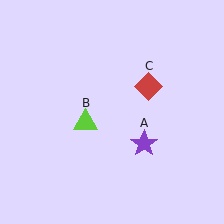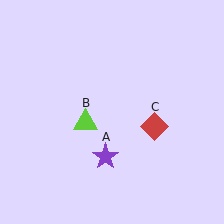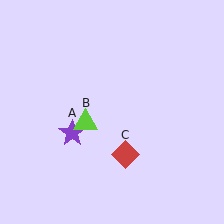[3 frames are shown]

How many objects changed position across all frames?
2 objects changed position: purple star (object A), red diamond (object C).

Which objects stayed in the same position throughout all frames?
Lime triangle (object B) remained stationary.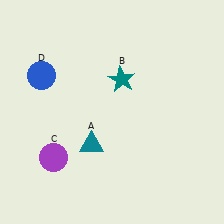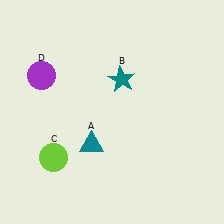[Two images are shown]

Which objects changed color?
C changed from purple to lime. D changed from blue to purple.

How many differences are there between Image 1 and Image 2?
There are 2 differences between the two images.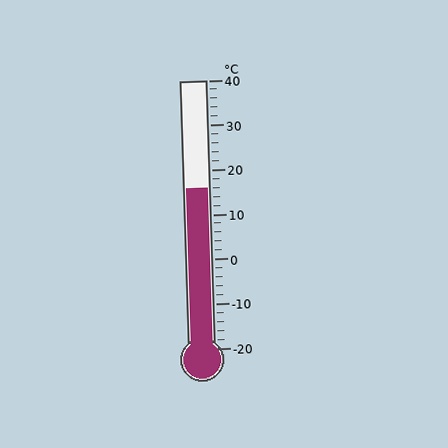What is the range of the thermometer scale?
The thermometer scale ranges from -20°C to 40°C.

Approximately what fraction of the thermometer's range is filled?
The thermometer is filled to approximately 60% of its range.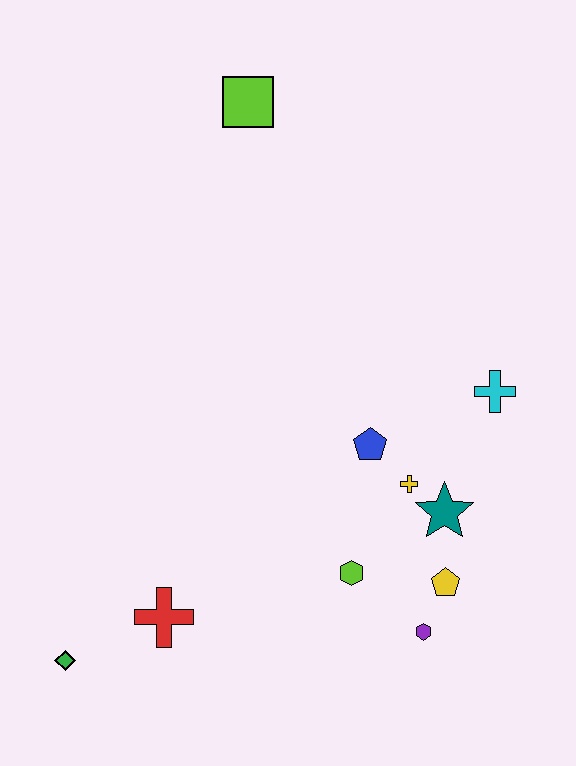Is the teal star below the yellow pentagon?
No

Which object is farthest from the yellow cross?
The lime square is farthest from the yellow cross.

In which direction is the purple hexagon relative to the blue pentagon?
The purple hexagon is below the blue pentagon.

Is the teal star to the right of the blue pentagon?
Yes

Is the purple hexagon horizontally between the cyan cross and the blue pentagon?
Yes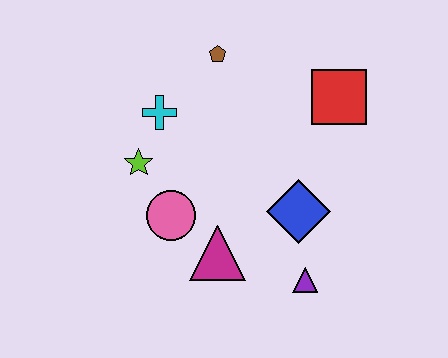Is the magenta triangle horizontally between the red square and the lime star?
Yes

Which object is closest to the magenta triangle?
The pink circle is closest to the magenta triangle.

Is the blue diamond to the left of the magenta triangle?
No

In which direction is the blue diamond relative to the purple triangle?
The blue diamond is above the purple triangle.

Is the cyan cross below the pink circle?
No